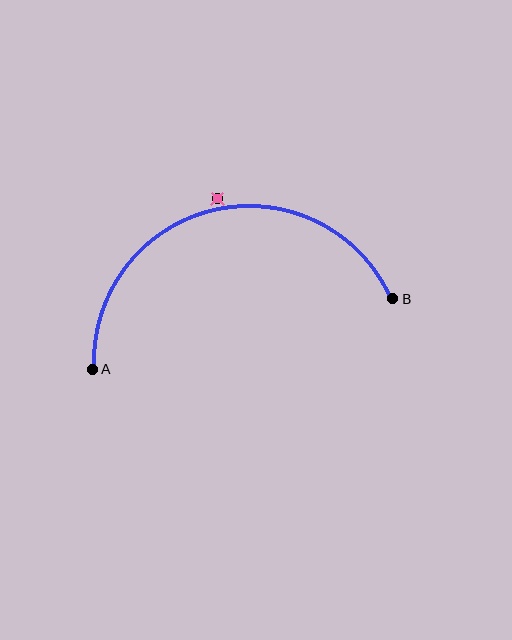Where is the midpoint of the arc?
The arc midpoint is the point on the curve farthest from the straight line joining A and B. It sits above that line.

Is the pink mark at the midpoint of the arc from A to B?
No — the pink mark does not lie on the arc at all. It sits slightly outside the curve.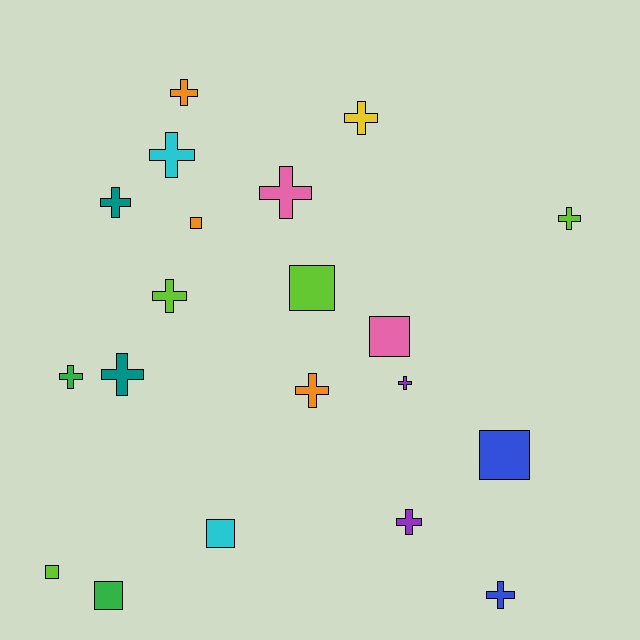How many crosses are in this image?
There are 13 crosses.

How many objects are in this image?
There are 20 objects.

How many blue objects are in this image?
There are 2 blue objects.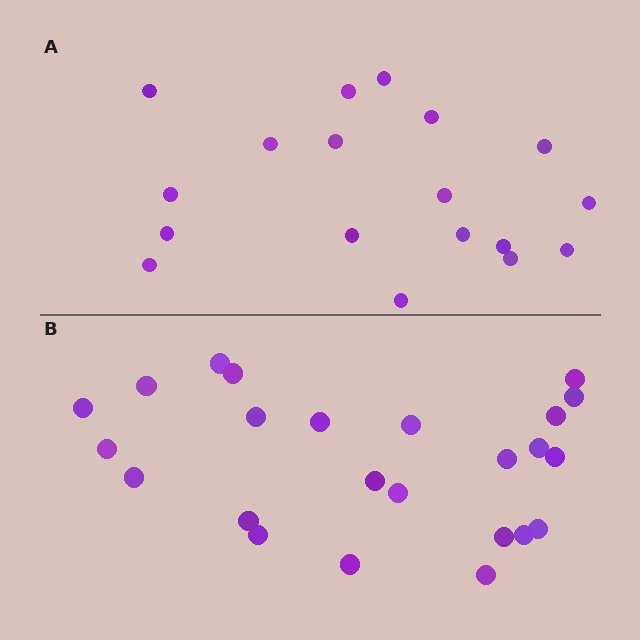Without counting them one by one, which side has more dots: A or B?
Region B (the bottom region) has more dots.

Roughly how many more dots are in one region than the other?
Region B has about 6 more dots than region A.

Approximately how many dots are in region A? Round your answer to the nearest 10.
About 20 dots. (The exact count is 18, which rounds to 20.)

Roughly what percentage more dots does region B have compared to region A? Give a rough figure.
About 35% more.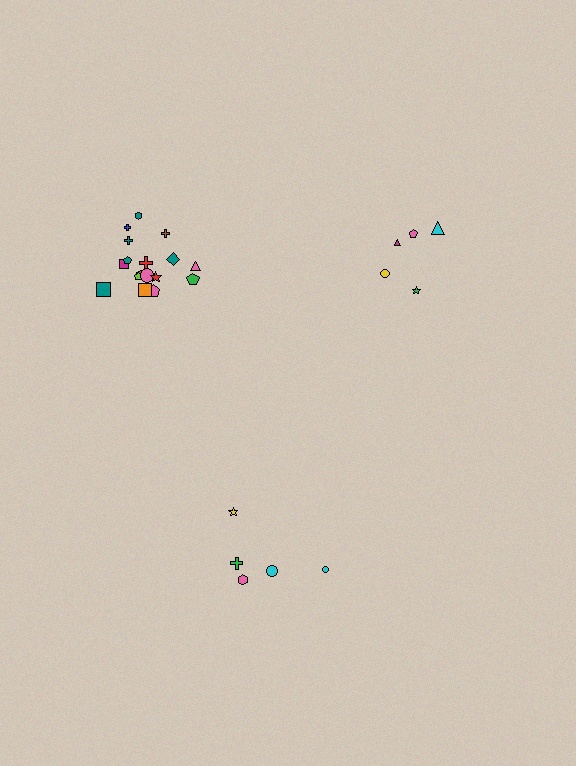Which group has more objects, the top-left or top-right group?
The top-left group.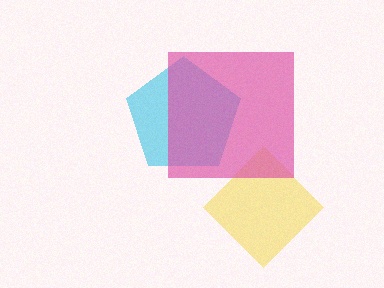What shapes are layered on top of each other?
The layered shapes are: a yellow diamond, a cyan pentagon, a pink square.